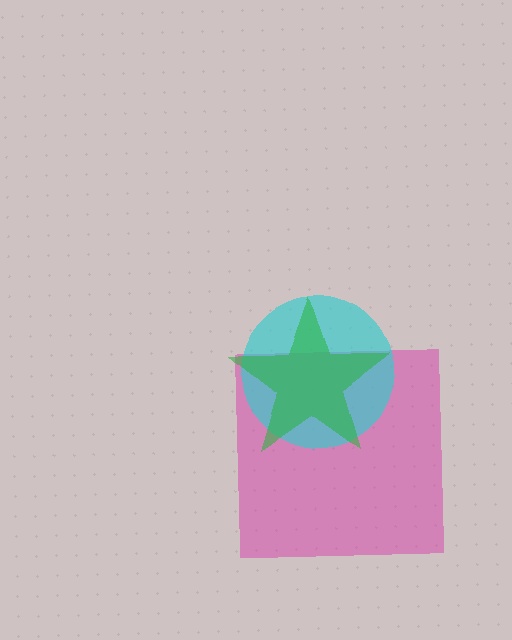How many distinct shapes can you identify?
There are 3 distinct shapes: a magenta square, a cyan circle, a green star.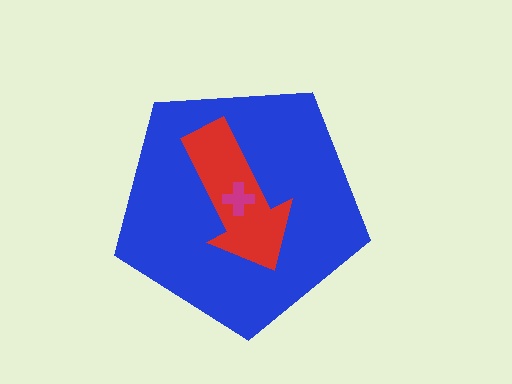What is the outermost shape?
The blue pentagon.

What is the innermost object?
The magenta cross.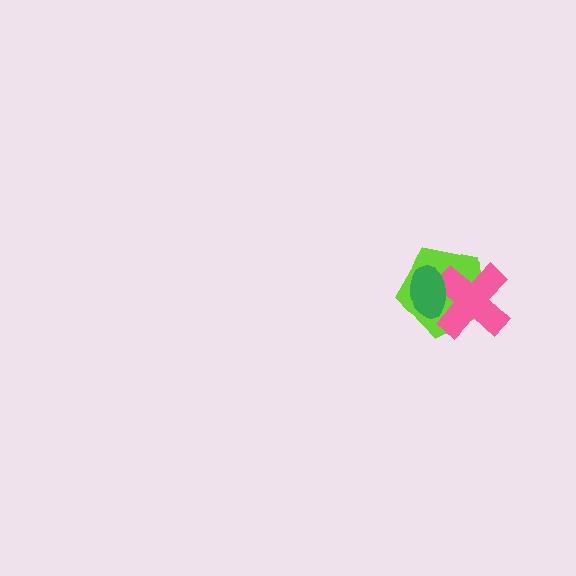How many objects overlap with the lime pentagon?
2 objects overlap with the lime pentagon.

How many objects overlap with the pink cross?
2 objects overlap with the pink cross.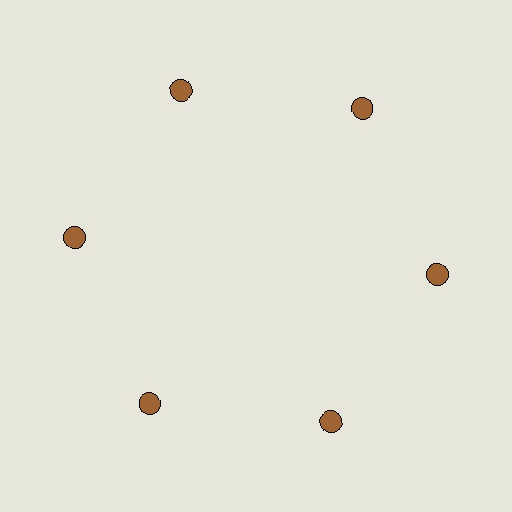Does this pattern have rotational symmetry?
Yes, this pattern has 6-fold rotational symmetry. It looks the same after rotating 60 degrees around the center.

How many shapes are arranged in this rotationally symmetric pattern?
There are 6 shapes, arranged in 6 groups of 1.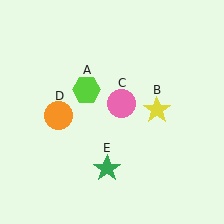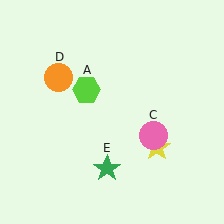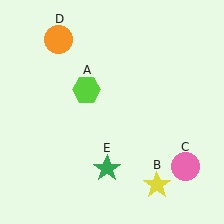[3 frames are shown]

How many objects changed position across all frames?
3 objects changed position: yellow star (object B), pink circle (object C), orange circle (object D).